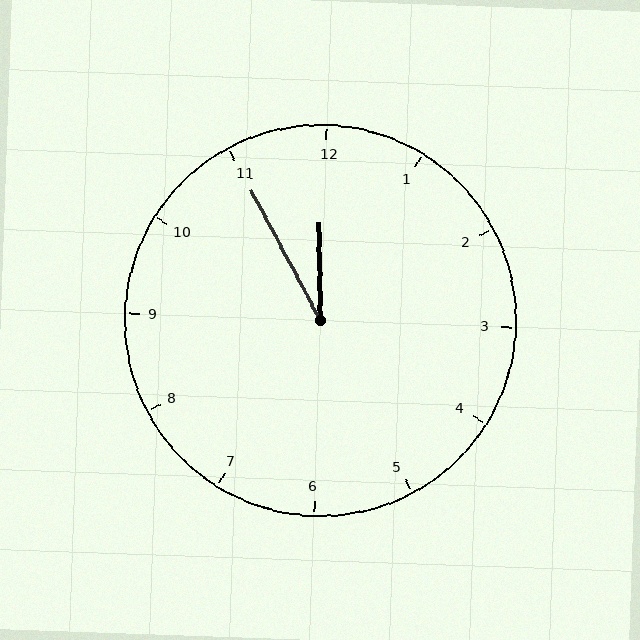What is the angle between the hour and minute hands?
Approximately 28 degrees.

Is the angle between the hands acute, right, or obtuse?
It is acute.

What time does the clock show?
11:55.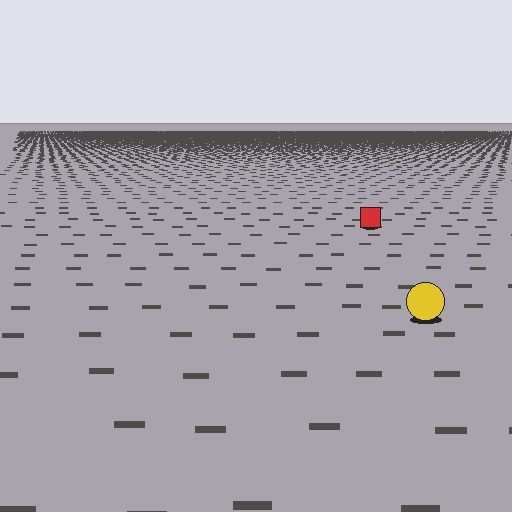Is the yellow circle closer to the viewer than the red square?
Yes. The yellow circle is closer — you can tell from the texture gradient: the ground texture is coarser near it.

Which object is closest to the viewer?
The yellow circle is closest. The texture marks near it are larger and more spread out.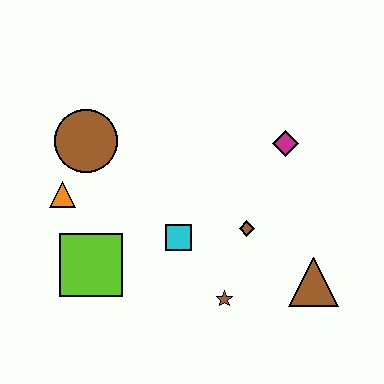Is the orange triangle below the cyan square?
No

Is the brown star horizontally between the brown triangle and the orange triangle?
Yes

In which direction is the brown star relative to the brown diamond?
The brown star is below the brown diamond.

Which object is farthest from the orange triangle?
The brown triangle is farthest from the orange triangle.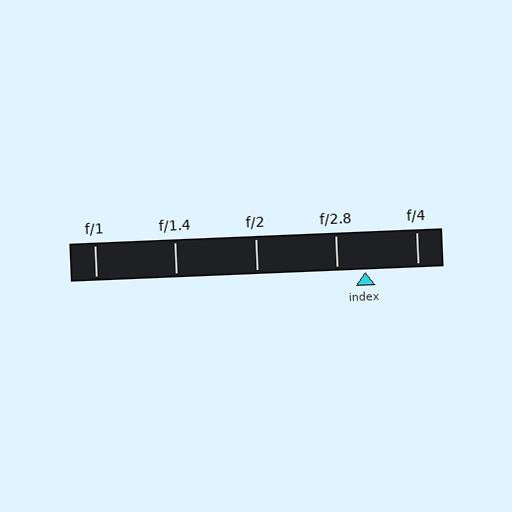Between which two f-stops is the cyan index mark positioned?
The index mark is between f/2.8 and f/4.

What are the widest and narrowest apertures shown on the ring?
The widest aperture shown is f/1 and the narrowest is f/4.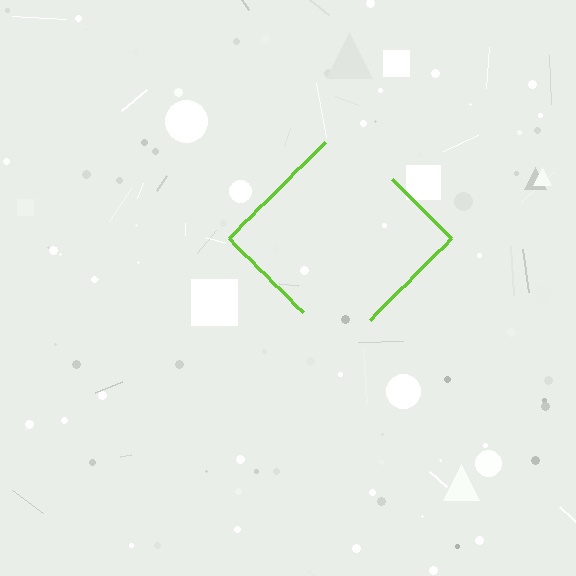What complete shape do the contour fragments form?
The contour fragments form a diamond.